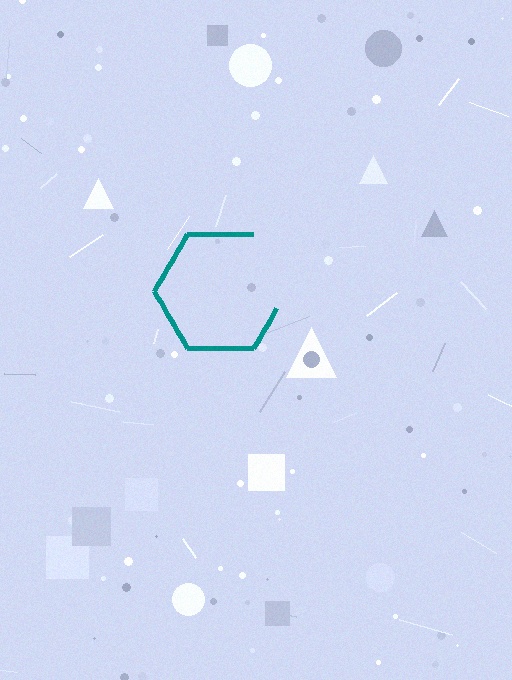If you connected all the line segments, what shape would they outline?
They would outline a hexagon.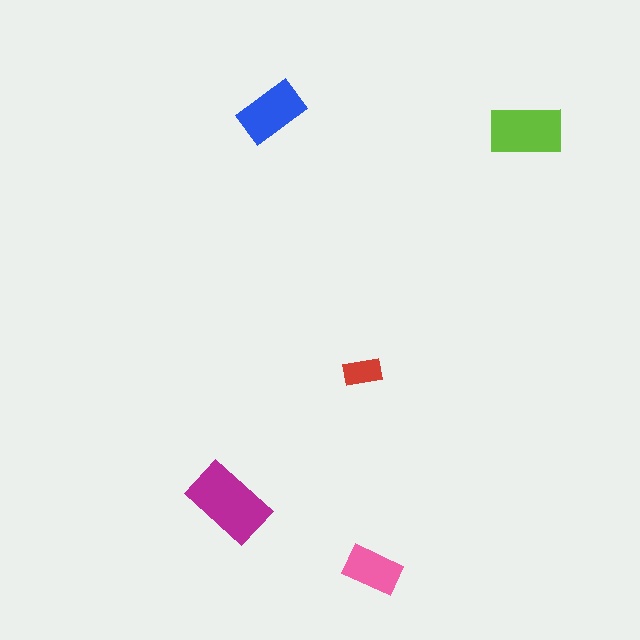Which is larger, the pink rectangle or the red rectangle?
The pink one.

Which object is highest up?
The blue rectangle is topmost.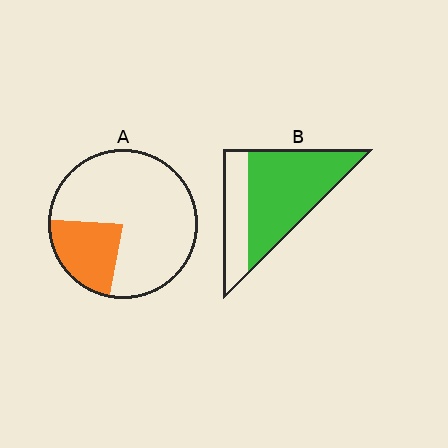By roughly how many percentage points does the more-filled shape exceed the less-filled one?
By roughly 45 percentage points (B over A).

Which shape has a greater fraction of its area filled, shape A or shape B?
Shape B.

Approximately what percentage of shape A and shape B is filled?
A is approximately 25% and B is approximately 70%.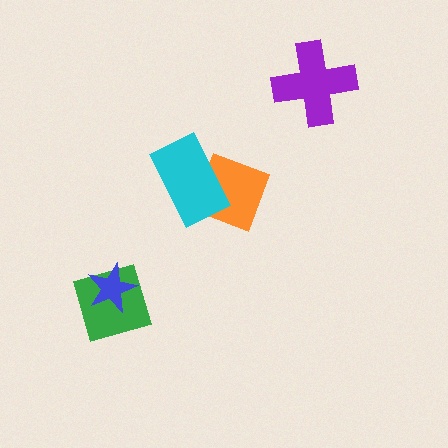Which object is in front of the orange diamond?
The cyan rectangle is in front of the orange diamond.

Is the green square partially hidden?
Yes, it is partially covered by another shape.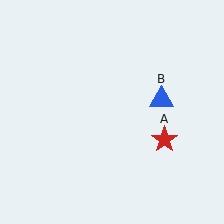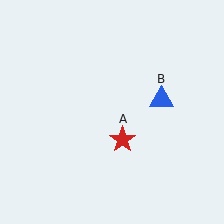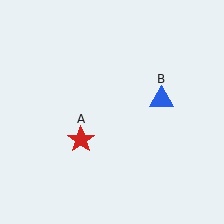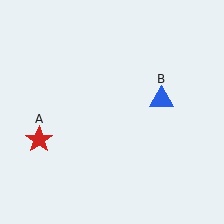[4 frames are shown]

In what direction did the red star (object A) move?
The red star (object A) moved left.